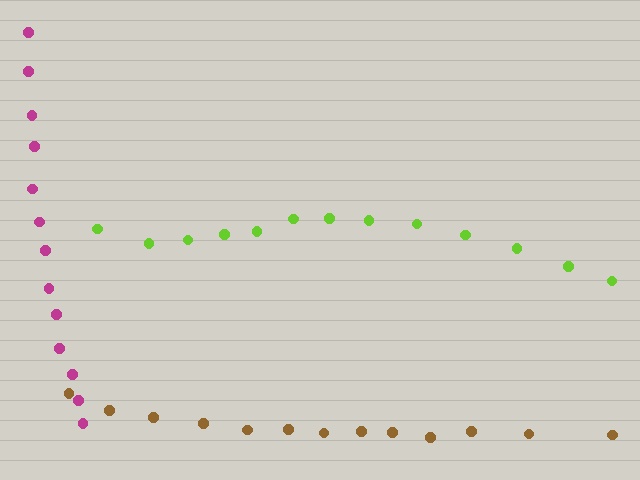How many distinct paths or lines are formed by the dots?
There are 3 distinct paths.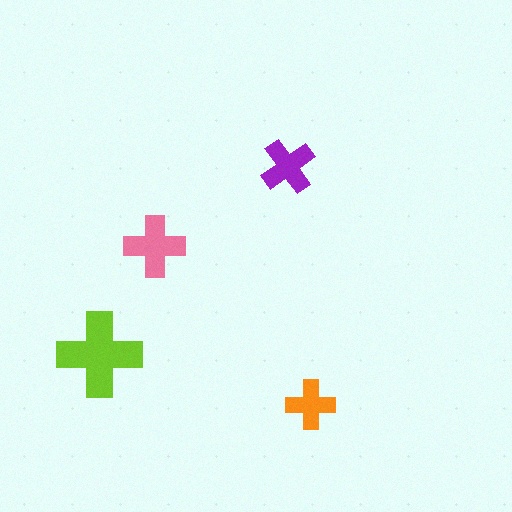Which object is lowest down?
The orange cross is bottommost.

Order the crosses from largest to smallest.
the lime one, the pink one, the purple one, the orange one.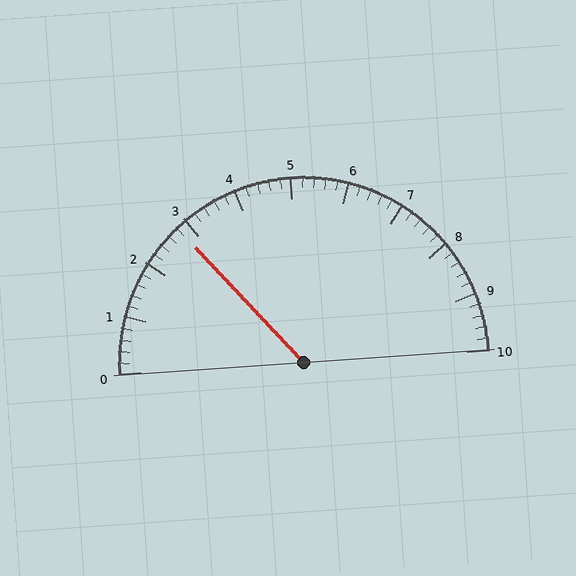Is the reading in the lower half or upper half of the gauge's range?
The reading is in the lower half of the range (0 to 10).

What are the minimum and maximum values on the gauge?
The gauge ranges from 0 to 10.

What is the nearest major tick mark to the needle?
The nearest major tick mark is 3.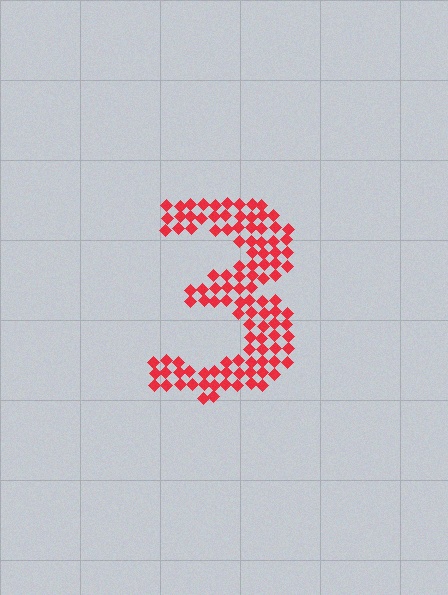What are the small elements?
The small elements are diamonds.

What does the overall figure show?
The overall figure shows the digit 3.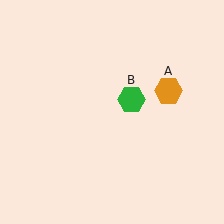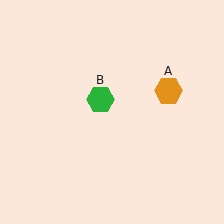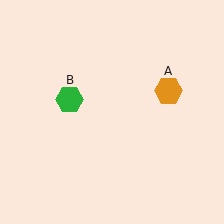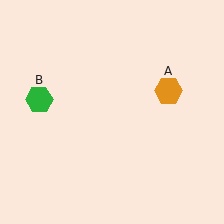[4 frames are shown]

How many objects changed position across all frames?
1 object changed position: green hexagon (object B).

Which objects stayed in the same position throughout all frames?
Orange hexagon (object A) remained stationary.